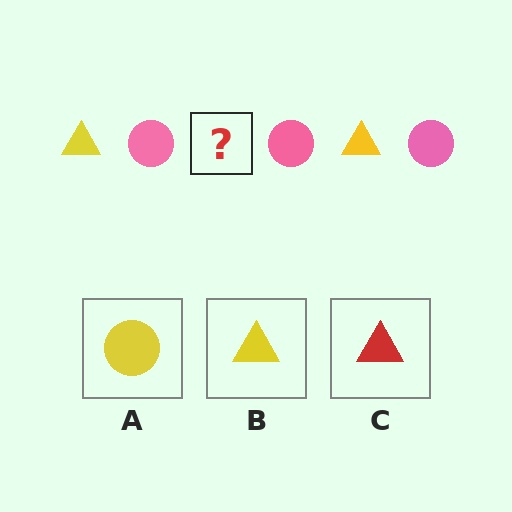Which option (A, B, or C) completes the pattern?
B.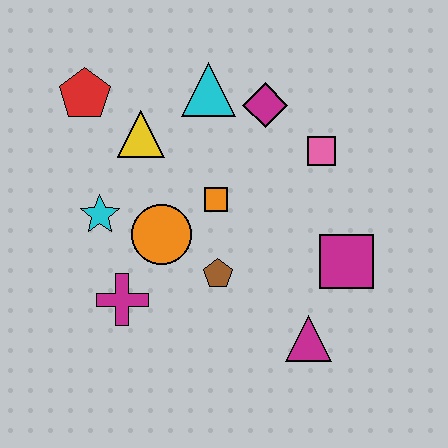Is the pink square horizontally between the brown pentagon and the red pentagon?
No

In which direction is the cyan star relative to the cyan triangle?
The cyan star is below the cyan triangle.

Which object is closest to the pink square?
The magenta diamond is closest to the pink square.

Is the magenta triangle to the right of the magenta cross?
Yes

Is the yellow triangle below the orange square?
No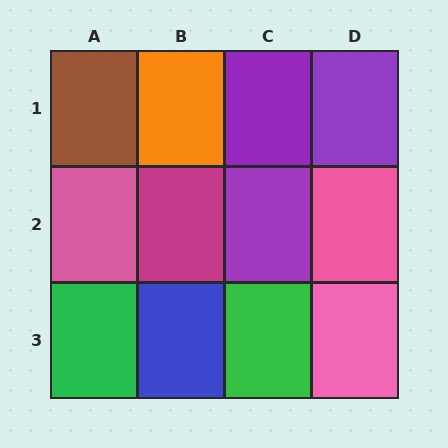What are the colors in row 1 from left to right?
Brown, orange, purple, purple.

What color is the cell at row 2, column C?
Purple.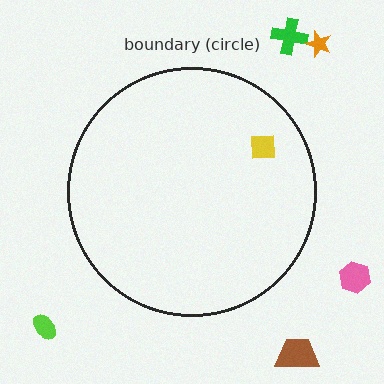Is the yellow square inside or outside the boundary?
Inside.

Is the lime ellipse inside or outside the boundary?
Outside.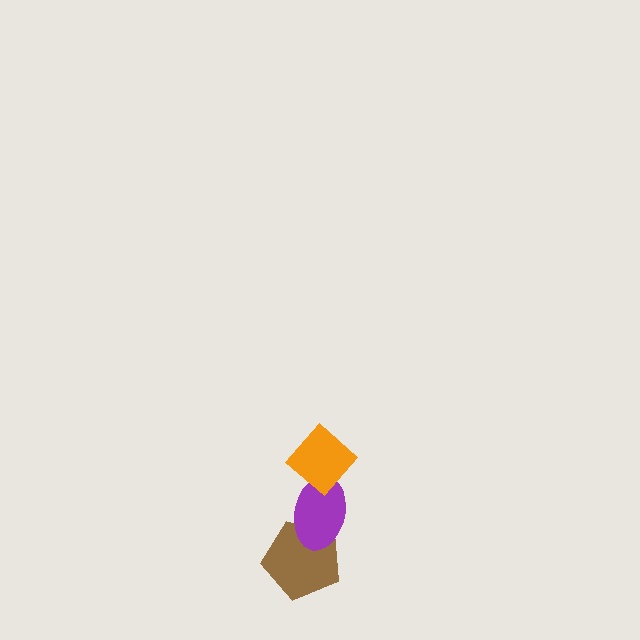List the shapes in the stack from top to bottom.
From top to bottom: the orange diamond, the purple ellipse, the brown pentagon.